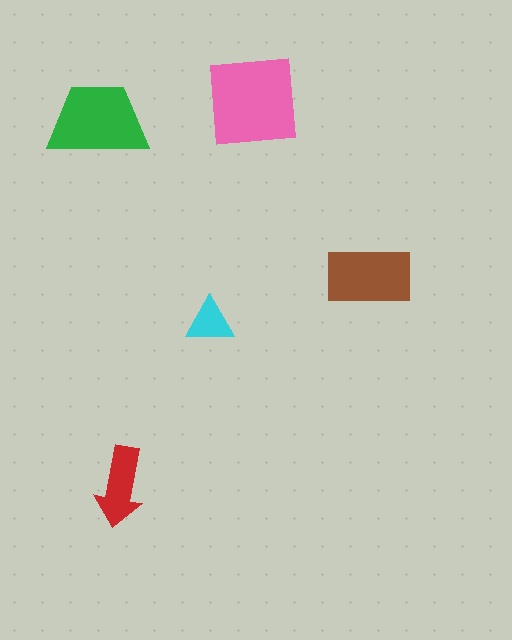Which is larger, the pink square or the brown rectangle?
The pink square.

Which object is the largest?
The pink square.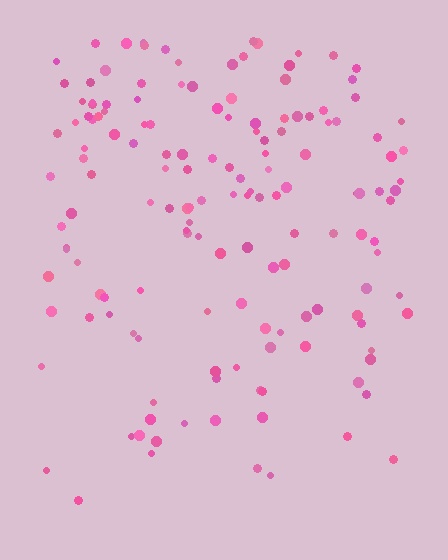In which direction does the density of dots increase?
From bottom to top, with the top side densest.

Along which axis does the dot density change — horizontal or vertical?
Vertical.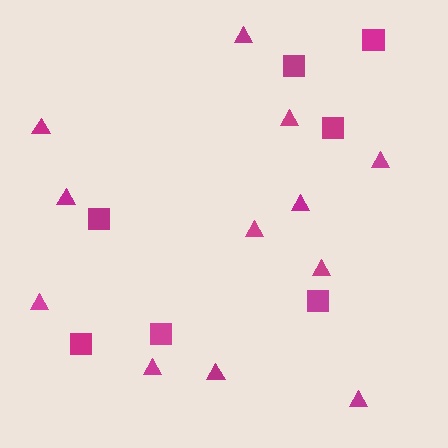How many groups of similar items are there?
There are 2 groups: one group of triangles (12) and one group of squares (7).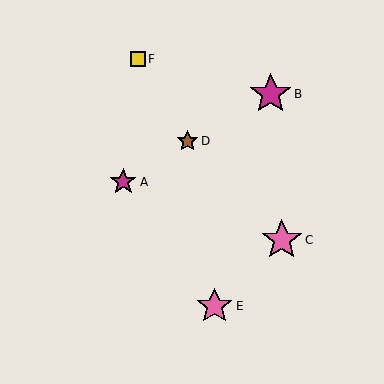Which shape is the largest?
The magenta star (labeled B) is the largest.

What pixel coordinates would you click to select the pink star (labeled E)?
Click at (214, 306) to select the pink star E.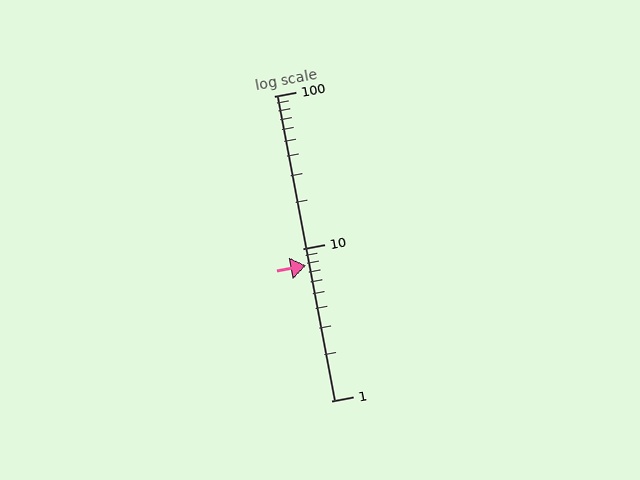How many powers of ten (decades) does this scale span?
The scale spans 2 decades, from 1 to 100.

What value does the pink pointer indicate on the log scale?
The pointer indicates approximately 7.7.